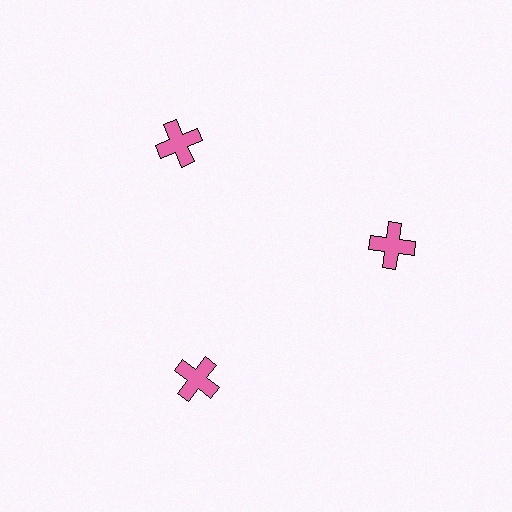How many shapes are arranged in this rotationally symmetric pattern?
There are 3 shapes, arranged in 3 groups of 1.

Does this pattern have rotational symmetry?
Yes, this pattern has 3-fold rotational symmetry. It looks the same after rotating 120 degrees around the center.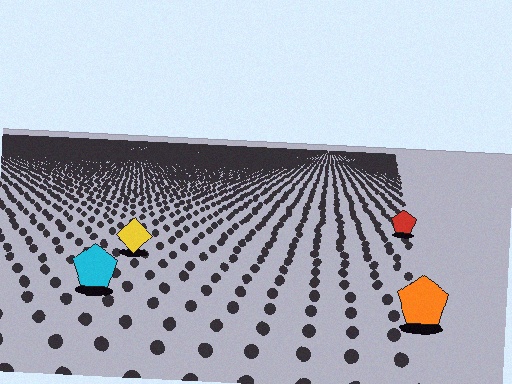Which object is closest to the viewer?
The orange pentagon is closest. The texture marks near it are larger and more spread out.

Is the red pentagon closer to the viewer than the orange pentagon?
No. The orange pentagon is closer — you can tell from the texture gradient: the ground texture is coarser near it.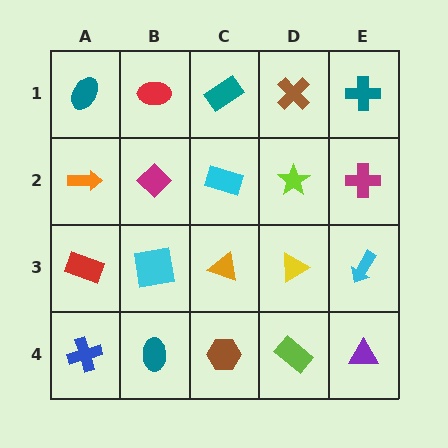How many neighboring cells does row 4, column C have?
3.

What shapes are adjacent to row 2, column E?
A teal cross (row 1, column E), a cyan arrow (row 3, column E), a lime star (row 2, column D).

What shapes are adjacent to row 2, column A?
A teal ellipse (row 1, column A), a red rectangle (row 3, column A), a magenta diamond (row 2, column B).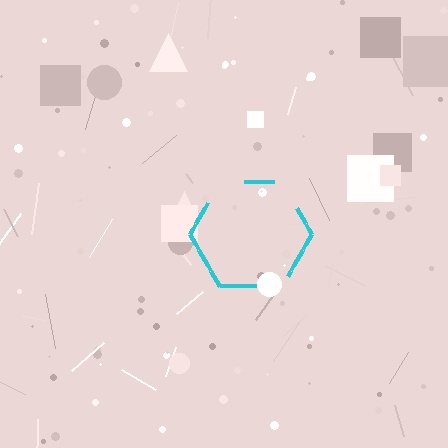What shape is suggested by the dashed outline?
The dashed outline suggests a hexagon.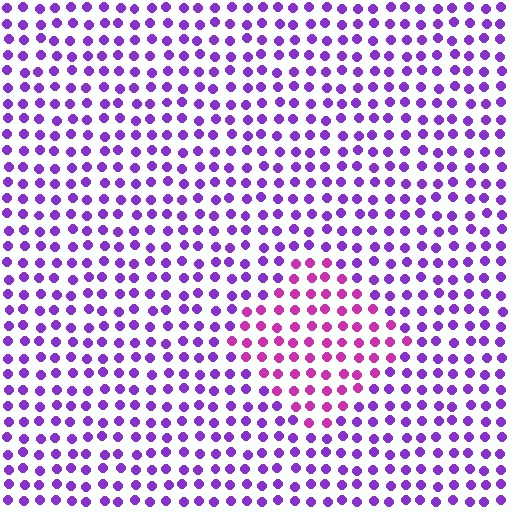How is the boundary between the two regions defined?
The boundary is defined purely by a slight shift in hue (about 37 degrees). Spacing, size, and orientation are identical on both sides.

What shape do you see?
I see a diamond.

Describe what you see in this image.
The image is filled with small purple elements in a uniform arrangement. A diamond-shaped region is visible where the elements are tinted to a slightly different hue, forming a subtle color boundary.